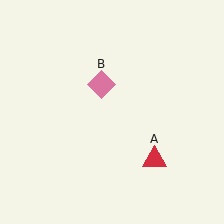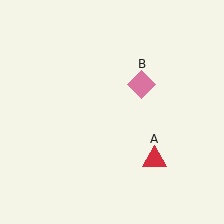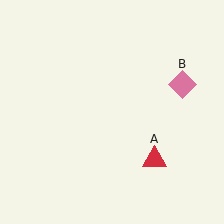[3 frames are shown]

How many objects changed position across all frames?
1 object changed position: pink diamond (object B).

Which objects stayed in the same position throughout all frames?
Red triangle (object A) remained stationary.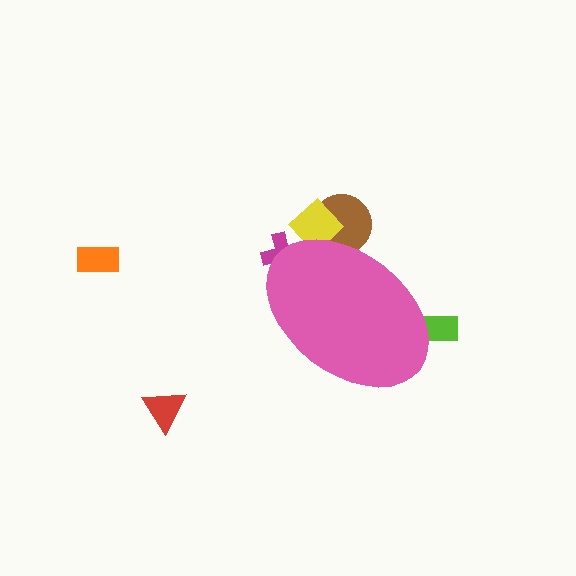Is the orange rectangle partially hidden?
No, the orange rectangle is fully visible.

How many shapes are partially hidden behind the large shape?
4 shapes are partially hidden.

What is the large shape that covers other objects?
A pink ellipse.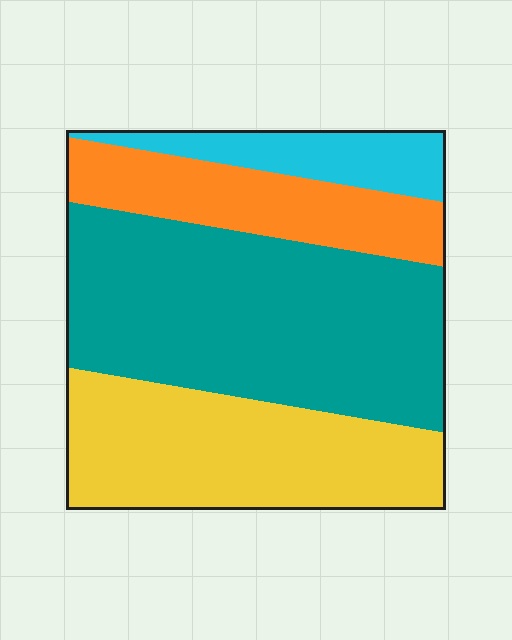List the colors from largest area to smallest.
From largest to smallest: teal, yellow, orange, cyan.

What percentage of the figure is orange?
Orange takes up about one sixth (1/6) of the figure.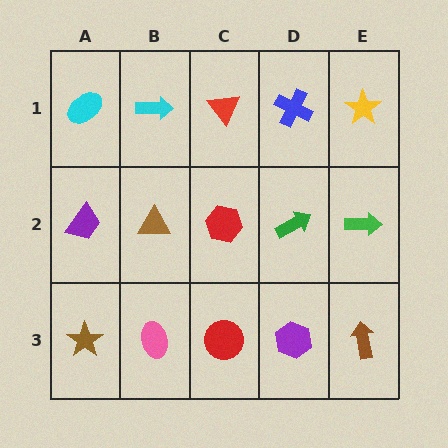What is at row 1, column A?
A cyan ellipse.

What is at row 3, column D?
A purple hexagon.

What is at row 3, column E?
A brown arrow.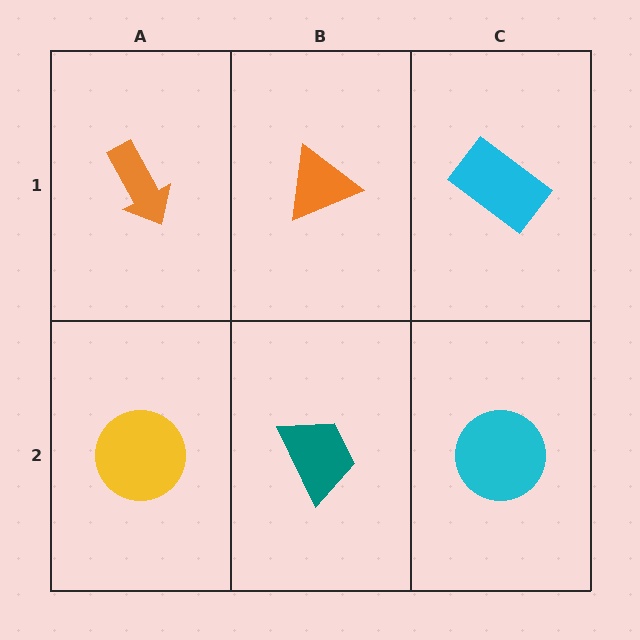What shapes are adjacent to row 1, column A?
A yellow circle (row 2, column A), an orange triangle (row 1, column B).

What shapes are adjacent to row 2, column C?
A cyan rectangle (row 1, column C), a teal trapezoid (row 2, column B).